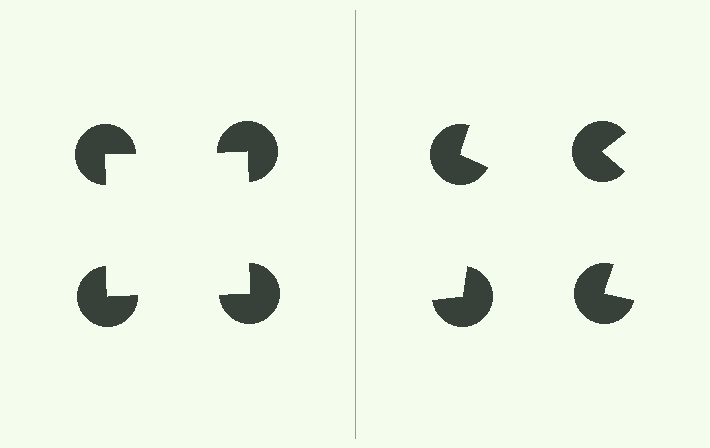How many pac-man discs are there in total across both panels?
8 — 4 on each side.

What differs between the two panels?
The pac-man discs are positioned identically on both sides; only the wedge orientations differ. On the left they align to a square; on the right they are misaligned.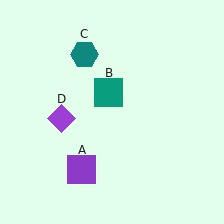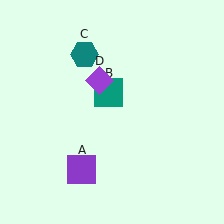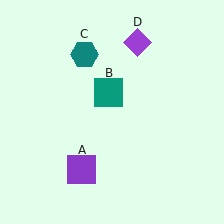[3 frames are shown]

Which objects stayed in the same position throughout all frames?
Purple square (object A) and teal square (object B) and teal hexagon (object C) remained stationary.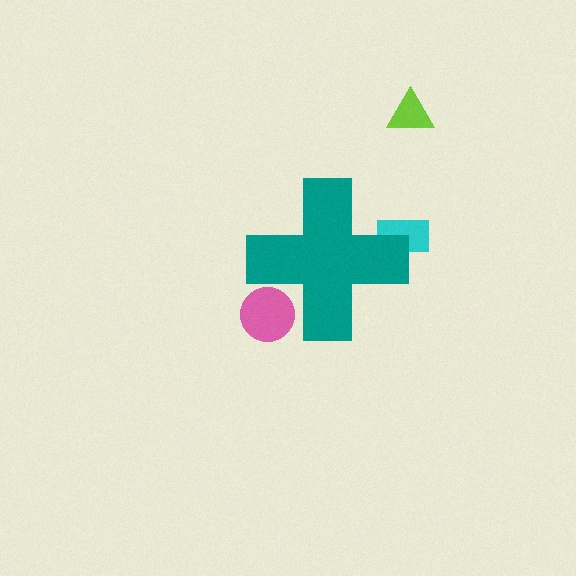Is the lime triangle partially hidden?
No, the lime triangle is fully visible.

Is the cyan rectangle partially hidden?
Yes, the cyan rectangle is partially hidden behind the teal cross.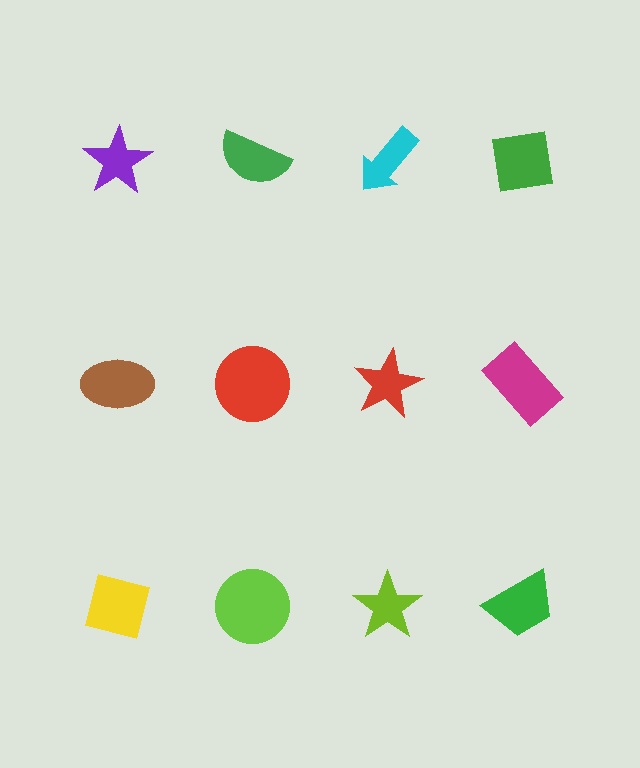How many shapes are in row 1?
4 shapes.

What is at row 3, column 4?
A green trapezoid.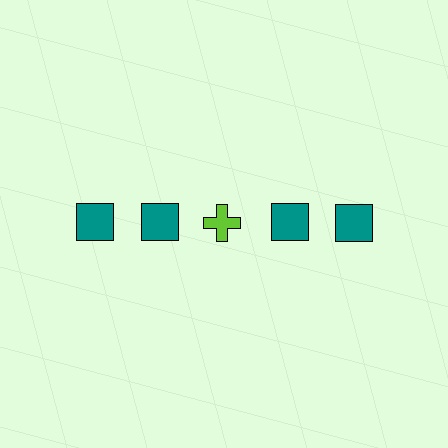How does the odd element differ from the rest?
It differs in both color (lime instead of teal) and shape (cross instead of square).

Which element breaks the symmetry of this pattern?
The lime cross in the top row, center column breaks the symmetry. All other shapes are teal squares.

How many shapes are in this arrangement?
There are 5 shapes arranged in a grid pattern.